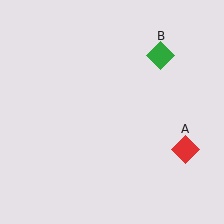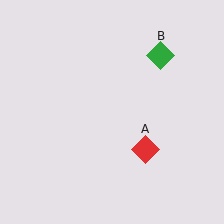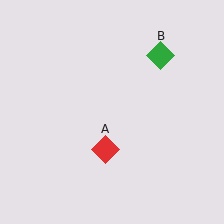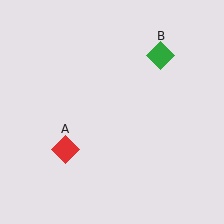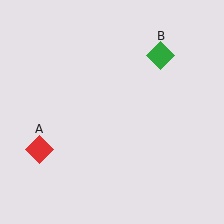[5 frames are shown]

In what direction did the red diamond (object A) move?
The red diamond (object A) moved left.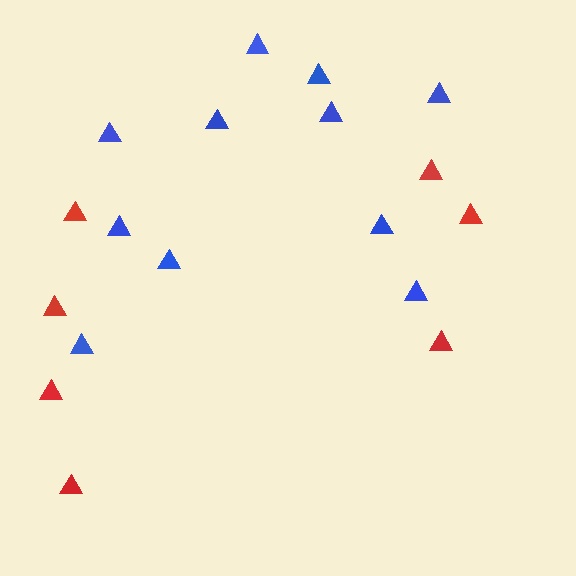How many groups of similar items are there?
There are 2 groups: one group of red triangles (7) and one group of blue triangles (11).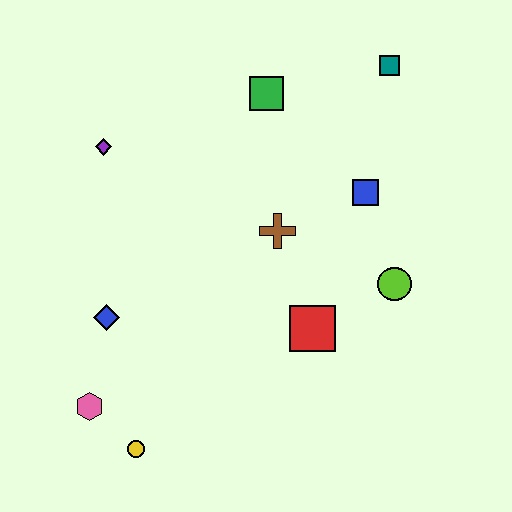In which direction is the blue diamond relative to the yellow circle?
The blue diamond is above the yellow circle.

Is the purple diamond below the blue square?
No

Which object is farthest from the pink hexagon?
The teal square is farthest from the pink hexagon.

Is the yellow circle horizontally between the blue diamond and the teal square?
Yes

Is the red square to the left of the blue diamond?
No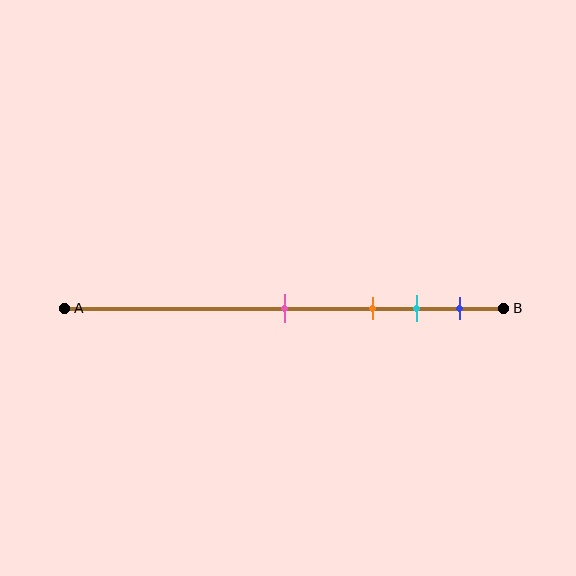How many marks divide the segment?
There are 4 marks dividing the segment.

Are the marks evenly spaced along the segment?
No, the marks are not evenly spaced.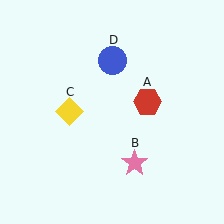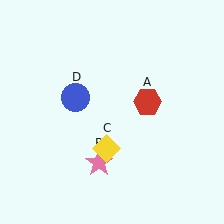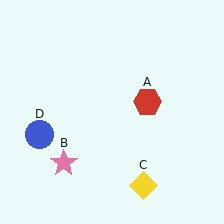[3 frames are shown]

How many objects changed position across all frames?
3 objects changed position: pink star (object B), yellow diamond (object C), blue circle (object D).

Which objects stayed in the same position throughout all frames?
Red hexagon (object A) remained stationary.